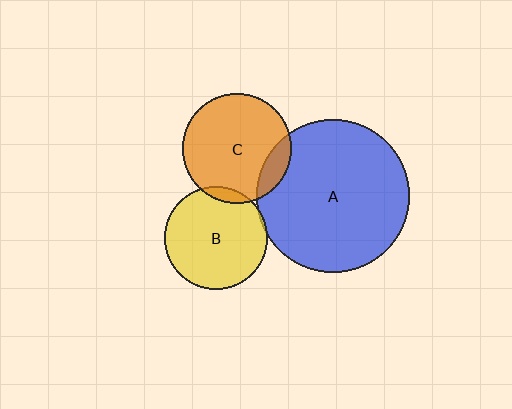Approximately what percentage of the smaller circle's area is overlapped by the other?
Approximately 15%.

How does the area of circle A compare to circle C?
Approximately 1.9 times.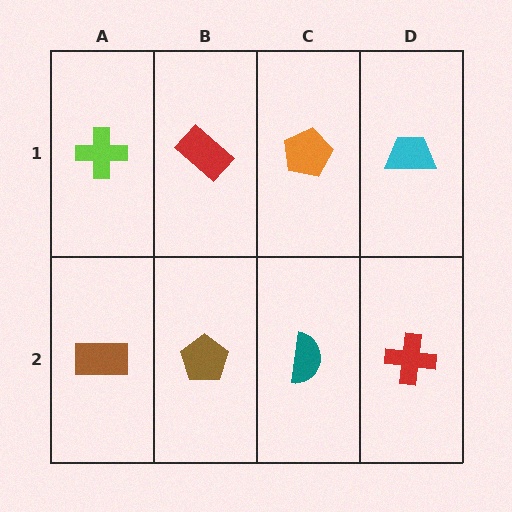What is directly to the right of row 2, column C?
A red cross.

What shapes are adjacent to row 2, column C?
An orange pentagon (row 1, column C), a brown pentagon (row 2, column B), a red cross (row 2, column D).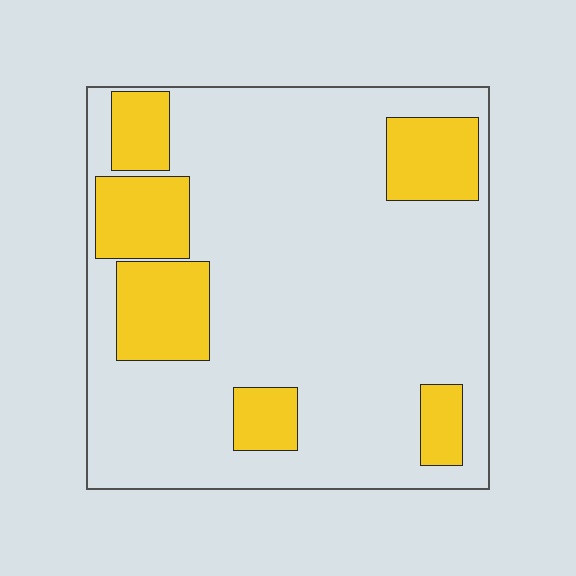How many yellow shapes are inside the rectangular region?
6.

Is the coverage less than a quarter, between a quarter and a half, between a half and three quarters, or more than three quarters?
Less than a quarter.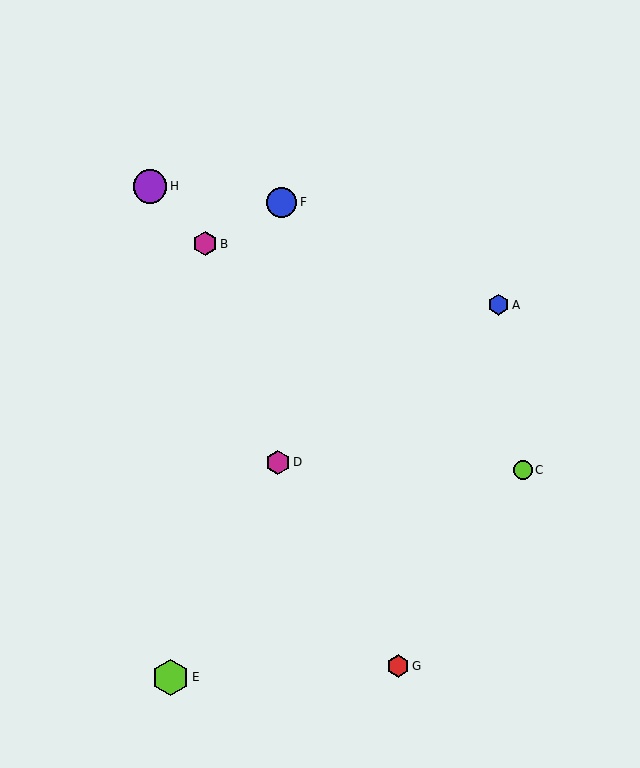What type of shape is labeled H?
Shape H is a purple circle.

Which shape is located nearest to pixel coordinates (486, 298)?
The blue hexagon (labeled A) at (498, 305) is nearest to that location.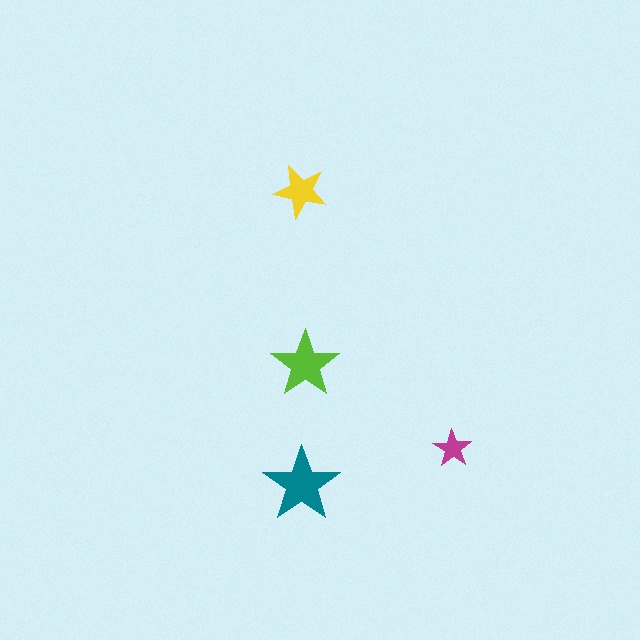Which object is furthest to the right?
The magenta star is rightmost.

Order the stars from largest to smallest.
the teal one, the lime one, the yellow one, the magenta one.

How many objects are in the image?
There are 4 objects in the image.